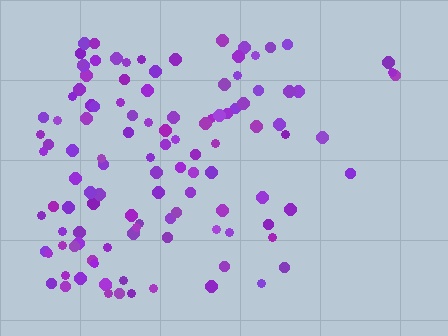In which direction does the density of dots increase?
From right to left, with the left side densest.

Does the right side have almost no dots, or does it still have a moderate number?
Still a moderate number, just noticeably fewer than the left.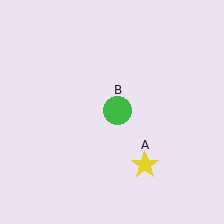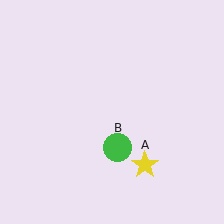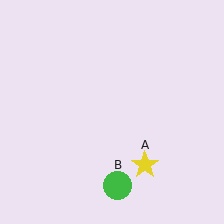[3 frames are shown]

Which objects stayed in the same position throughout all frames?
Yellow star (object A) remained stationary.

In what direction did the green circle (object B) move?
The green circle (object B) moved down.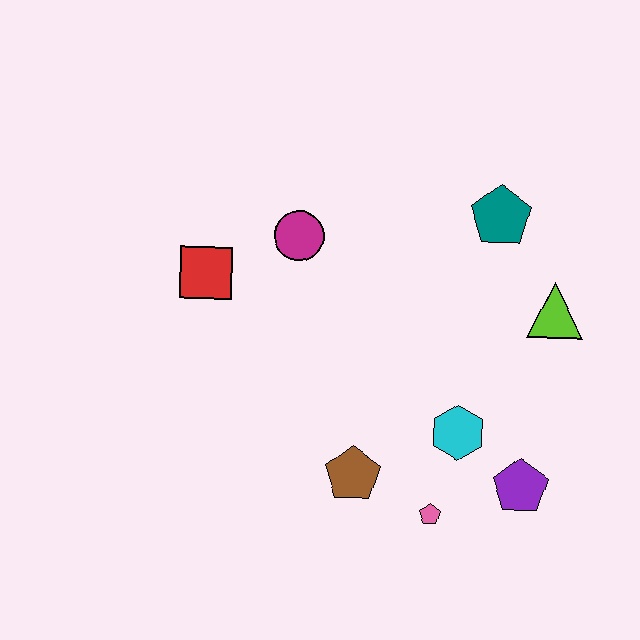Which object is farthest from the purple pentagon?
The red square is farthest from the purple pentagon.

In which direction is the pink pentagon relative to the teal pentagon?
The pink pentagon is below the teal pentagon.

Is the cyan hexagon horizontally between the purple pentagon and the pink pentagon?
Yes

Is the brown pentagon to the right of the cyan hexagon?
No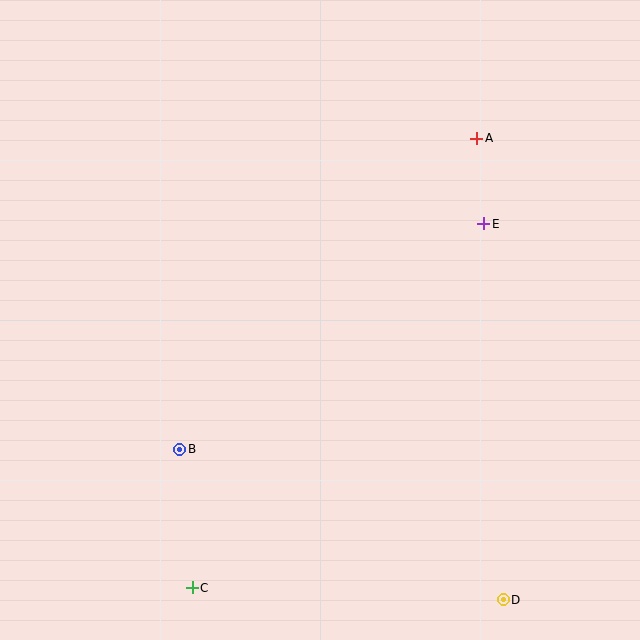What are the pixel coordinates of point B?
Point B is at (180, 450).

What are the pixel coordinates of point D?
Point D is at (503, 600).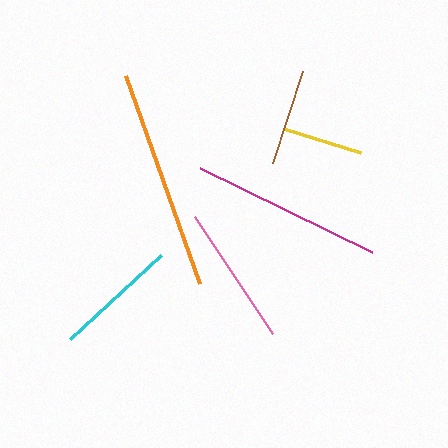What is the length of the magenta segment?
The magenta segment is approximately 191 pixels long.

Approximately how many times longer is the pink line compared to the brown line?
The pink line is approximately 1.5 times the length of the brown line.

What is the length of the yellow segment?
The yellow segment is approximately 81 pixels long.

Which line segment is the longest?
The orange line is the longest at approximately 220 pixels.